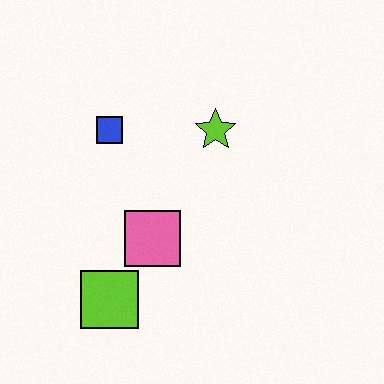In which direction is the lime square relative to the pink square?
The lime square is below the pink square.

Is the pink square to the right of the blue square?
Yes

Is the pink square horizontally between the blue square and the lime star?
Yes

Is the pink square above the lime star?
No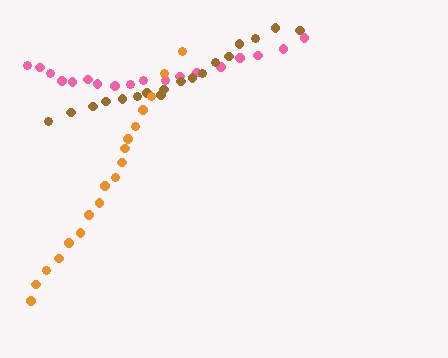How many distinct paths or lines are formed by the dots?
There are 3 distinct paths.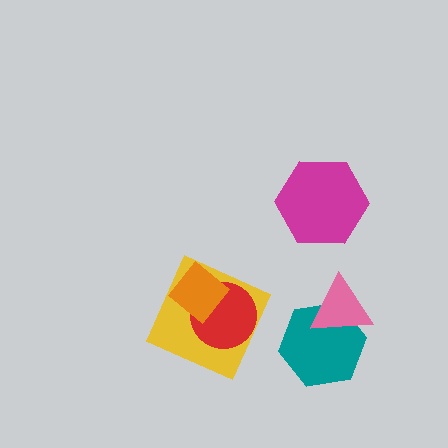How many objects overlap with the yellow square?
2 objects overlap with the yellow square.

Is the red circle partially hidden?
Yes, it is partially covered by another shape.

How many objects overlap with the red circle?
2 objects overlap with the red circle.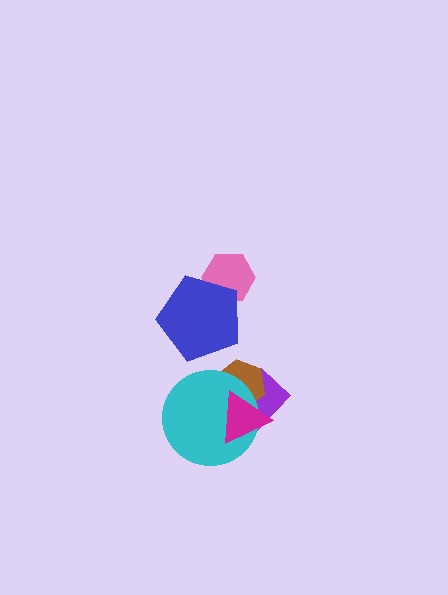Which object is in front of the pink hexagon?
The blue pentagon is in front of the pink hexagon.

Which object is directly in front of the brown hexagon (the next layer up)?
The cyan circle is directly in front of the brown hexagon.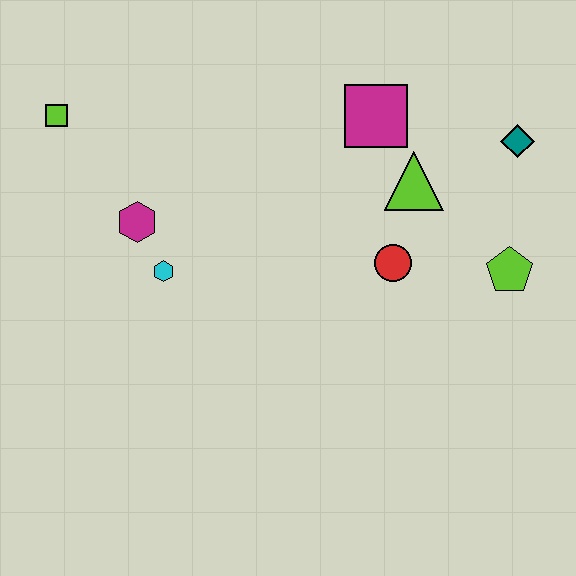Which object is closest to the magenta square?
The lime triangle is closest to the magenta square.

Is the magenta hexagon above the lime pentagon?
Yes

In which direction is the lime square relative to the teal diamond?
The lime square is to the left of the teal diamond.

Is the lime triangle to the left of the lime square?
No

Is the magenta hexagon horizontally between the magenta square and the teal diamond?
No